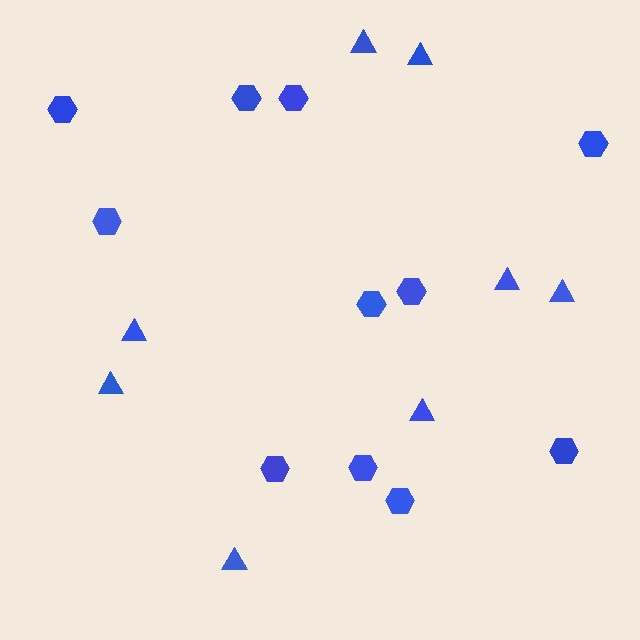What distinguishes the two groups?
There are 2 groups: one group of hexagons (11) and one group of triangles (8).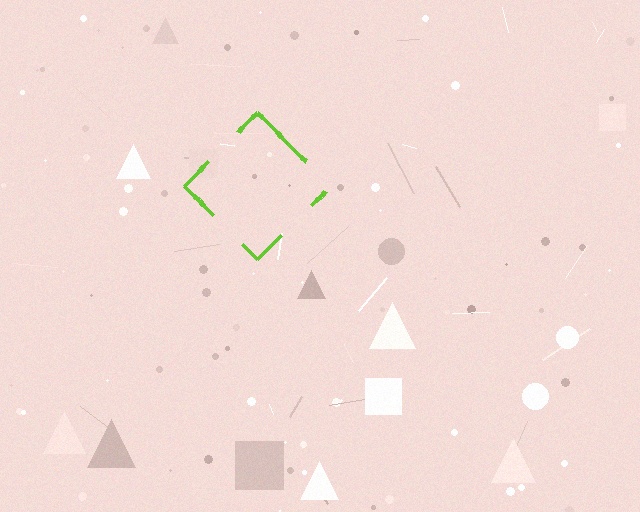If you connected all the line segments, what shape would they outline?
They would outline a diamond.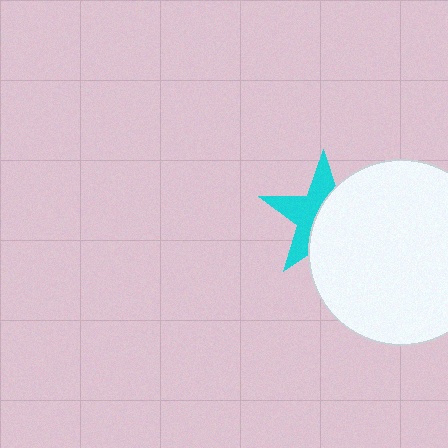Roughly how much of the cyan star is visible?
About half of it is visible (roughly 47%).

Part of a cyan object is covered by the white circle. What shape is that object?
It is a star.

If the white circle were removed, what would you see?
You would see the complete cyan star.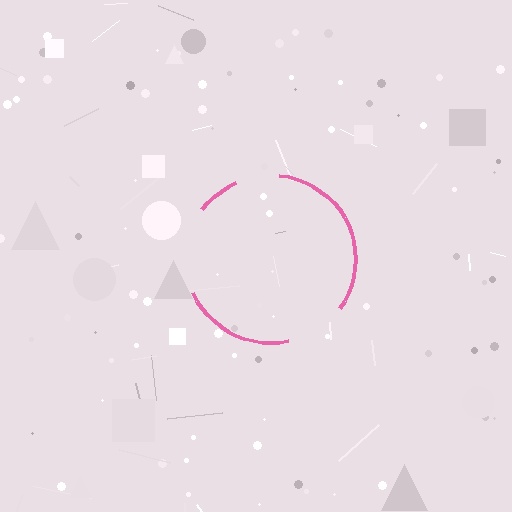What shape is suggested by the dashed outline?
The dashed outline suggests a circle.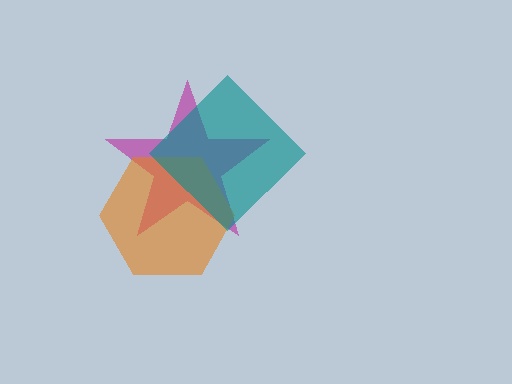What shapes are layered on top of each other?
The layered shapes are: a magenta star, an orange hexagon, a teal diamond.